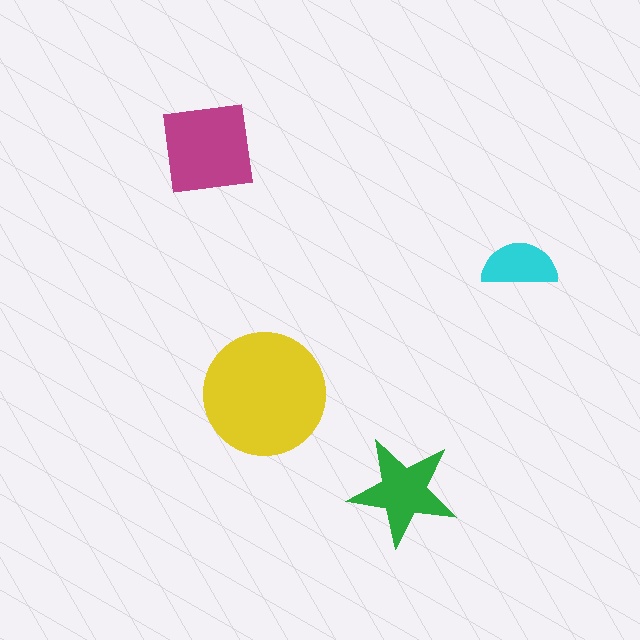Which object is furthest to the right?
The cyan semicircle is rightmost.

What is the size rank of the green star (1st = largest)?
3rd.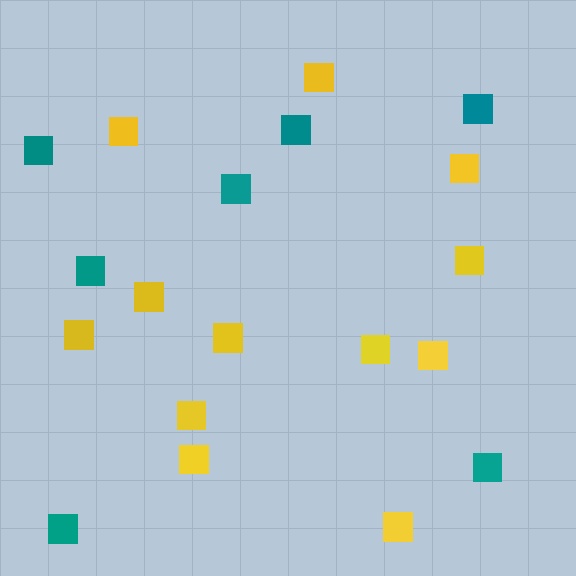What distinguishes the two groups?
There are 2 groups: one group of teal squares (7) and one group of yellow squares (12).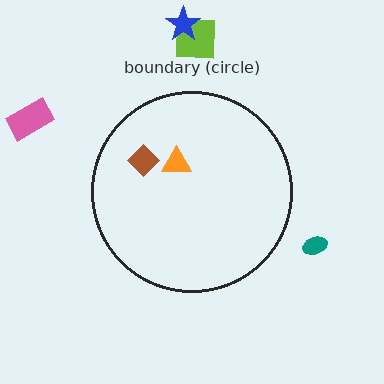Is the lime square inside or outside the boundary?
Outside.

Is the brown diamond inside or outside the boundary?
Inside.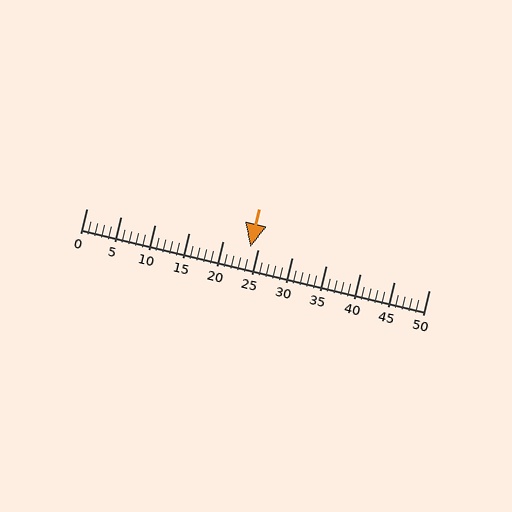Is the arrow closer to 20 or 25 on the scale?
The arrow is closer to 25.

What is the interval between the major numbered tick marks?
The major tick marks are spaced 5 units apart.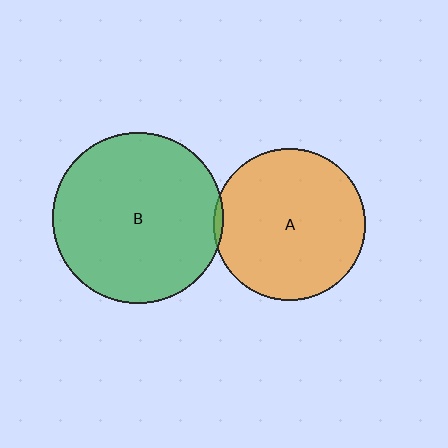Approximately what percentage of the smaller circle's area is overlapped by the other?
Approximately 5%.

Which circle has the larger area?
Circle B (green).